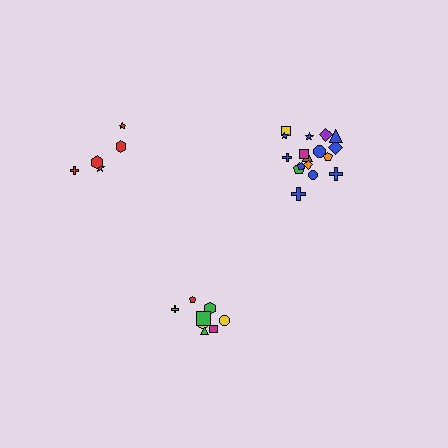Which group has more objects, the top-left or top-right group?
The top-right group.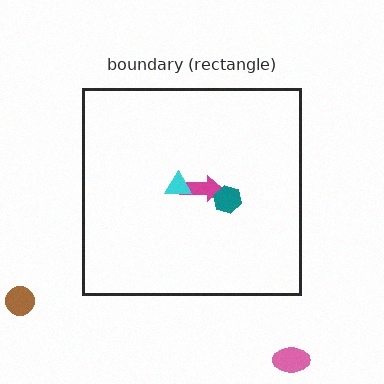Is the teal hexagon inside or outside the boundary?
Inside.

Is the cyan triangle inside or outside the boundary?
Inside.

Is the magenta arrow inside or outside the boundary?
Inside.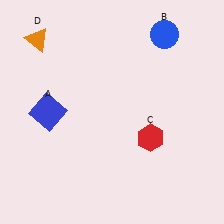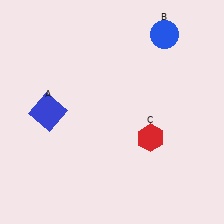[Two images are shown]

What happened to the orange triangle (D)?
The orange triangle (D) was removed in Image 2. It was in the top-left area of Image 1.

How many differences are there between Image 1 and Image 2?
There is 1 difference between the two images.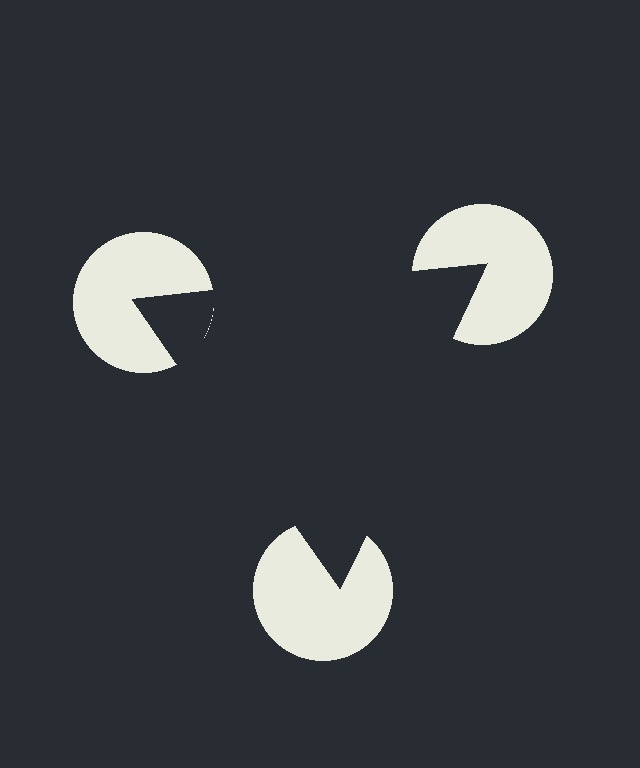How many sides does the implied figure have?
3 sides.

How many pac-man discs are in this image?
There are 3 — one at each vertex of the illusory triangle.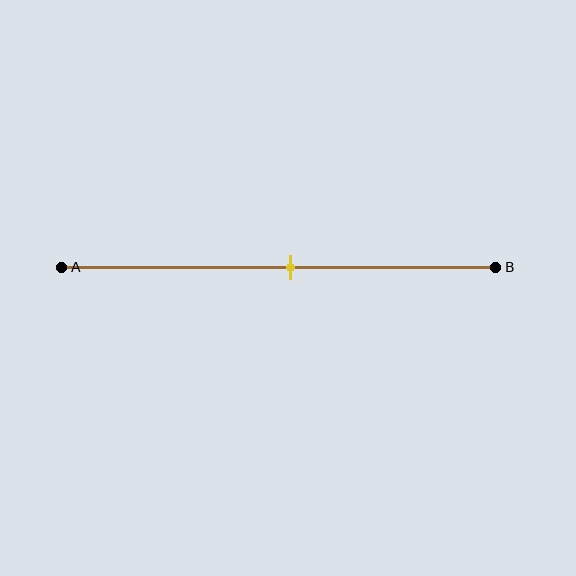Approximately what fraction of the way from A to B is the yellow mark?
The yellow mark is approximately 55% of the way from A to B.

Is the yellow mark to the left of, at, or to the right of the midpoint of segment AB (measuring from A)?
The yellow mark is approximately at the midpoint of segment AB.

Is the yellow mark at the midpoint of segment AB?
Yes, the mark is approximately at the midpoint.